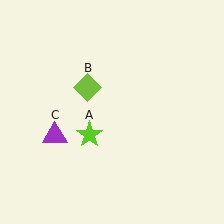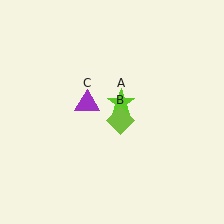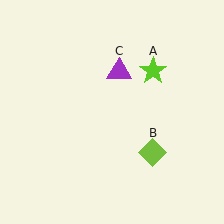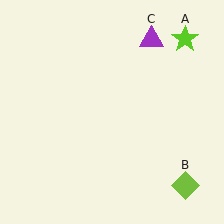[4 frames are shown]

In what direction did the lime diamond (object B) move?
The lime diamond (object B) moved down and to the right.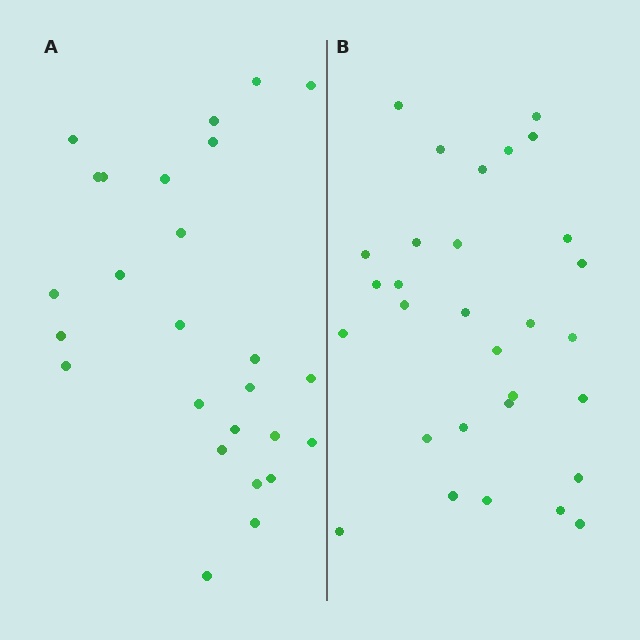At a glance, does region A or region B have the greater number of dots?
Region B (the right region) has more dots.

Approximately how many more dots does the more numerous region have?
Region B has about 4 more dots than region A.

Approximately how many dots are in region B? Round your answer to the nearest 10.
About 30 dots.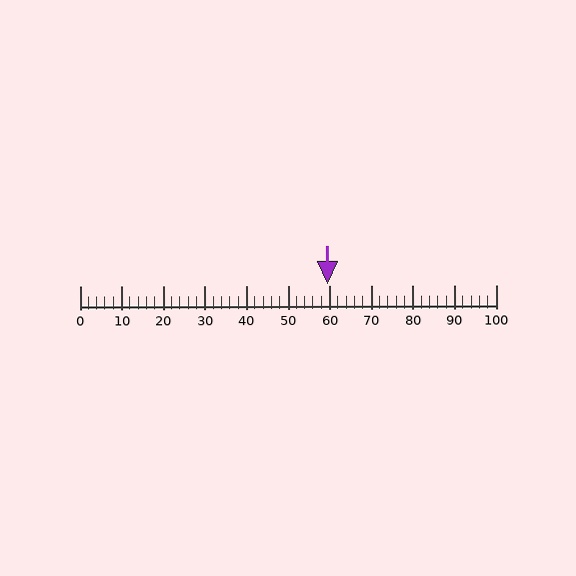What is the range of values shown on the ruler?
The ruler shows values from 0 to 100.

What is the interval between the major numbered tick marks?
The major tick marks are spaced 10 units apart.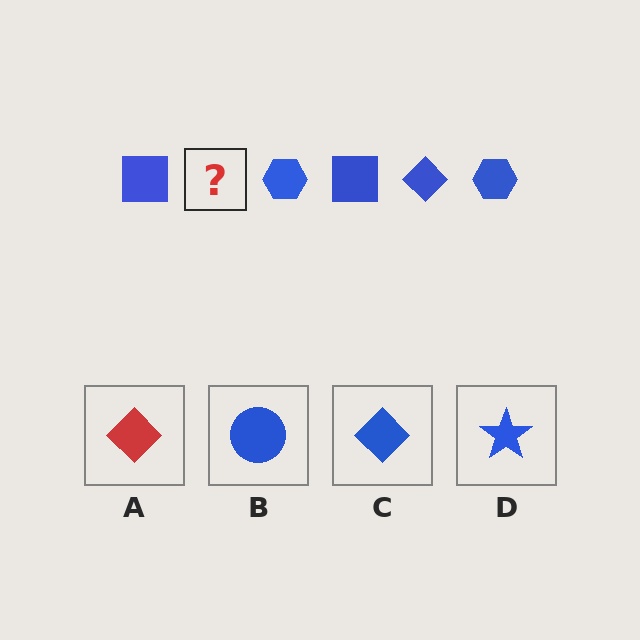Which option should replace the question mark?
Option C.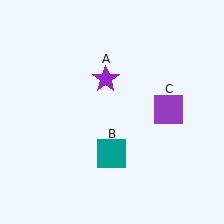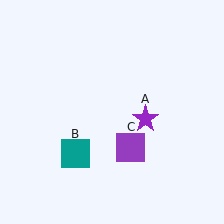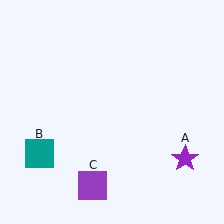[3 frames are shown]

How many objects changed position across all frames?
3 objects changed position: purple star (object A), teal square (object B), purple square (object C).